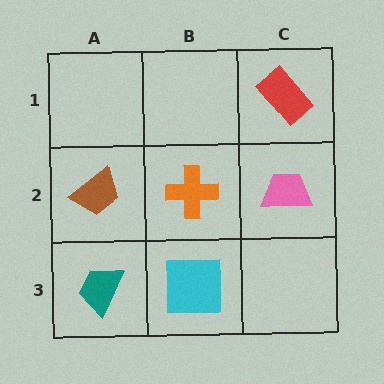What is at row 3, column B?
A cyan square.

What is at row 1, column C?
A red rectangle.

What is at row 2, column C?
A pink trapezoid.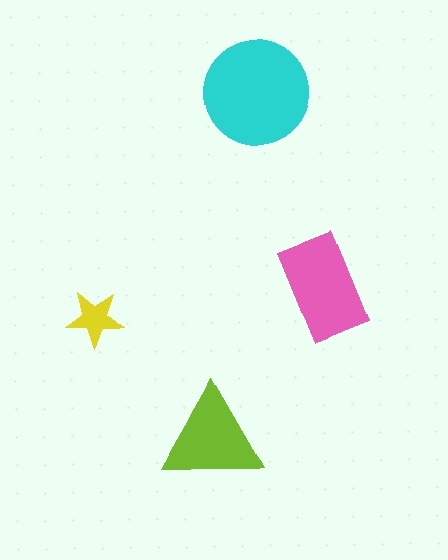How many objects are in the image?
There are 4 objects in the image.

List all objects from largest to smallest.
The cyan circle, the pink rectangle, the lime triangle, the yellow star.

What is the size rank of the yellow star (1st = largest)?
4th.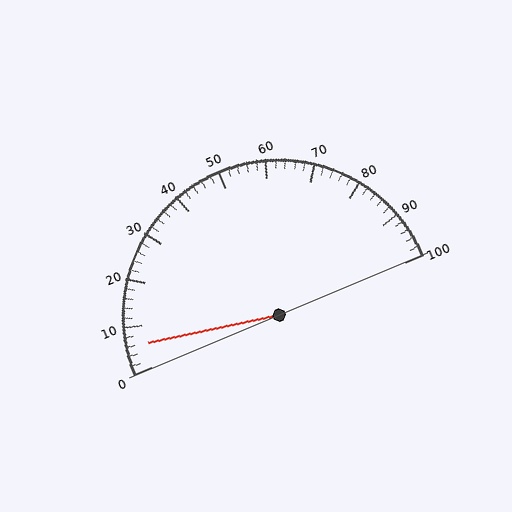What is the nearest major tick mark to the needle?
The nearest major tick mark is 10.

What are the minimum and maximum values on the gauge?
The gauge ranges from 0 to 100.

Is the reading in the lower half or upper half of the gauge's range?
The reading is in the lower half of the range (0 to 100).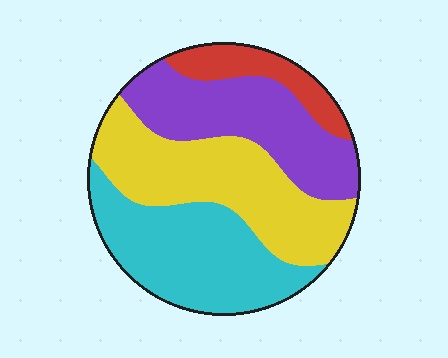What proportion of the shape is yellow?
Yellow takes up about one third (1/3) of the shape.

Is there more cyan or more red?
Cyan.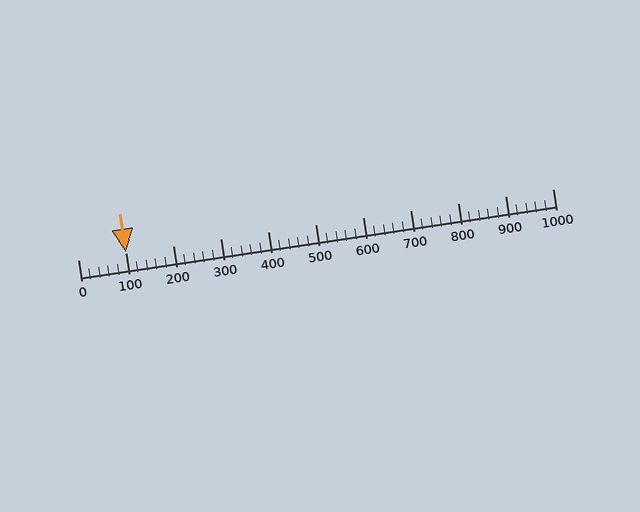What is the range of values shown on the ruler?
The ruler shows values from 0 to 1000.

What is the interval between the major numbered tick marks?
The major tick marks are spaced 100 units apart.